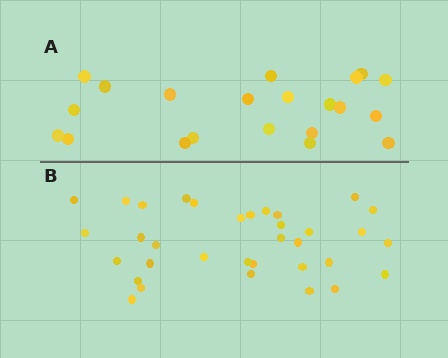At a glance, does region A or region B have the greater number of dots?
Region B (the bottom region) has more dots.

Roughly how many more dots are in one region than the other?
Region B has approximately 15 more dots than region A.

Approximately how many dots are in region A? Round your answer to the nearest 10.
About 20 dots. (The exact count is 21, which rounds to 20.)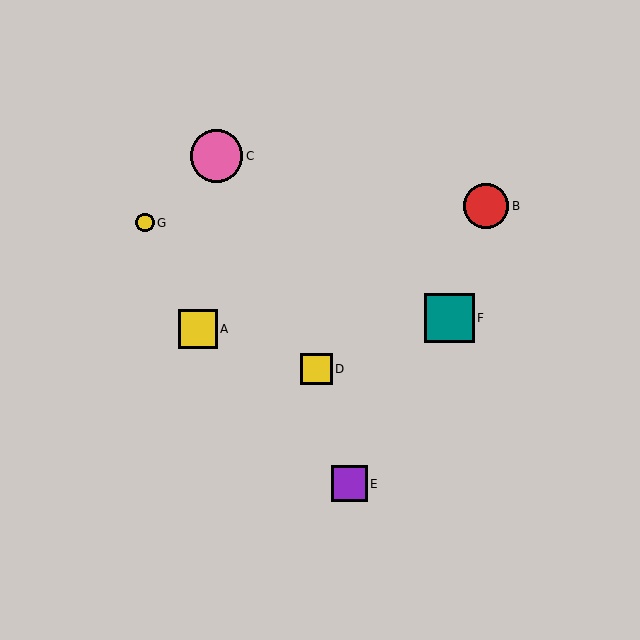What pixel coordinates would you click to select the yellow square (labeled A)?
Click at (198, 329) to select the yellow square A.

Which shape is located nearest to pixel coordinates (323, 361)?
The yellow square (labeled D) at (317, 369) is nearest to that location.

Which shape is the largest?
The pink circle (labeled C) is the largest.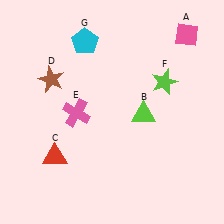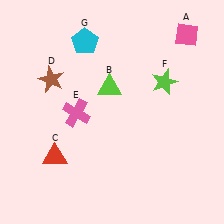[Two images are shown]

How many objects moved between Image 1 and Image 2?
1 object moved between the two images.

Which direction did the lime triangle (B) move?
The lime triangle (B) moved left.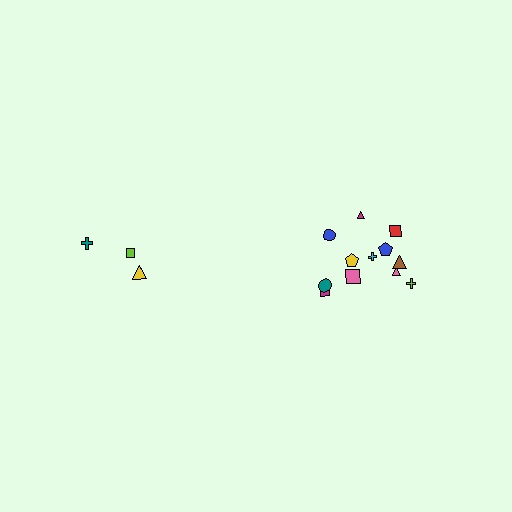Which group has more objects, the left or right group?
The right group.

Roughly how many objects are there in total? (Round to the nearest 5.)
Roughly 15 objects in total.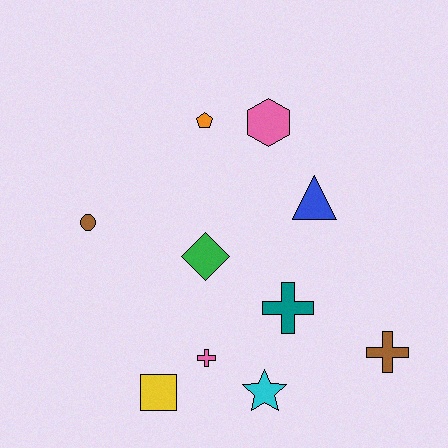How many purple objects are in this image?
There are no purple objects.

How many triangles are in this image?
There is 1 triangle.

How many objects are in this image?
There are 10 objects.